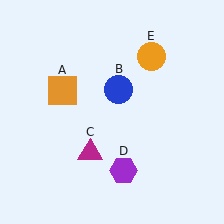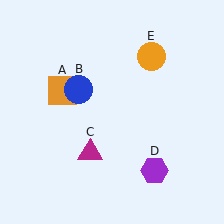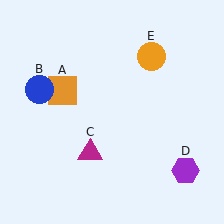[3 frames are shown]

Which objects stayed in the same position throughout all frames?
Orange square (object A) and magenta triangle (object C) and orange circle (object E) remained stationary.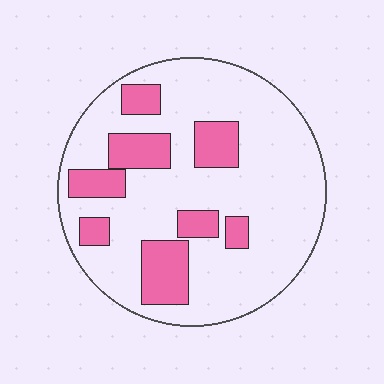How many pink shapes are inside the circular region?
8.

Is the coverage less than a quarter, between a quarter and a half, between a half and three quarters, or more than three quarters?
Less than a quarter.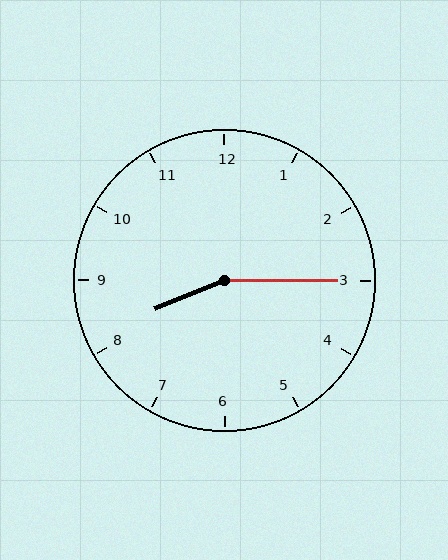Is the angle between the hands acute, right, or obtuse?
It is obtuse.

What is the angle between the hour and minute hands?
Approximately 158 degrees.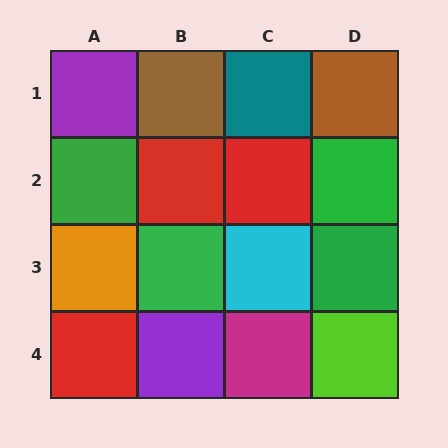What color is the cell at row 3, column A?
Orange.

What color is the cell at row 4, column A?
Red.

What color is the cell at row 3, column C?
Cyan.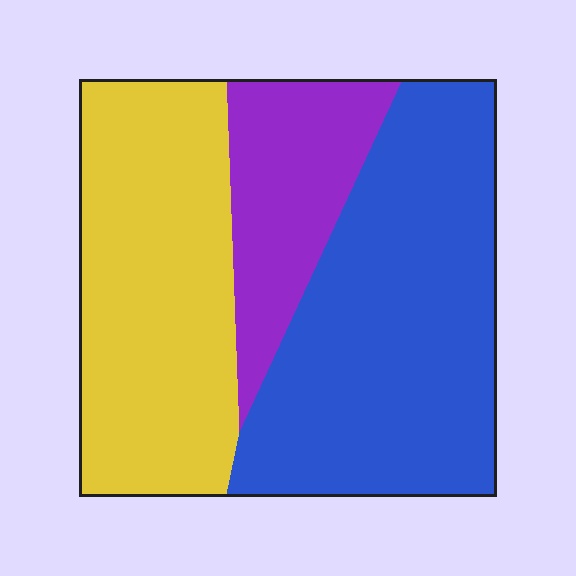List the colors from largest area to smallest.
From largest to smallest: blue, yellow, purple.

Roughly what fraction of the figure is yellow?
Yellow takes up about three eighths (3/8) of the figure.